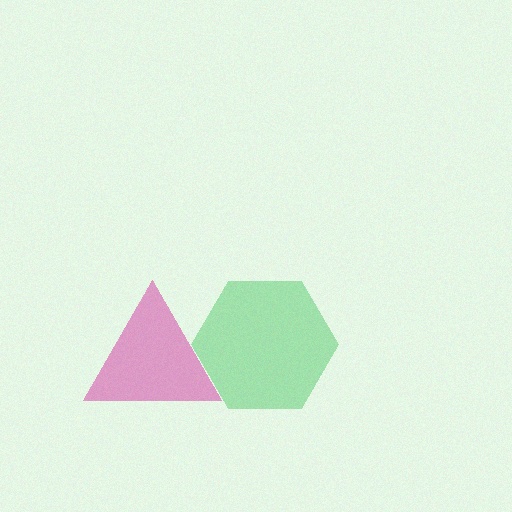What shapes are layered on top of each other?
The layered shapes are: a pink triangle, a green hexagon.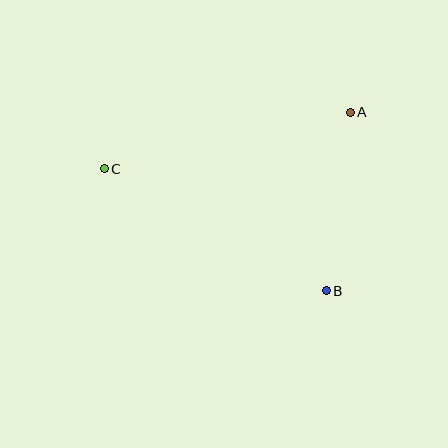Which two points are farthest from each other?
Points B and C are farthest from each other.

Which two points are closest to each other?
Points A and B are closest to each other.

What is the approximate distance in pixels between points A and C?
The distance between A and C is approximately 252 pixels.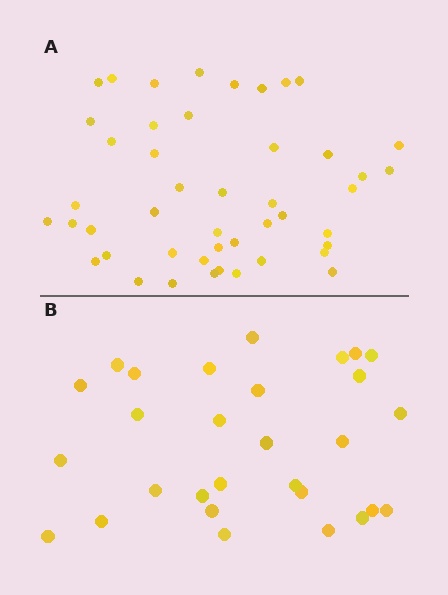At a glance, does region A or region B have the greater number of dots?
Region A (the top region) has more dots.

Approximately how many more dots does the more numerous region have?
Region A has approximately 15 more dots than region B.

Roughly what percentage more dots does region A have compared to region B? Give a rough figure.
About 60% more.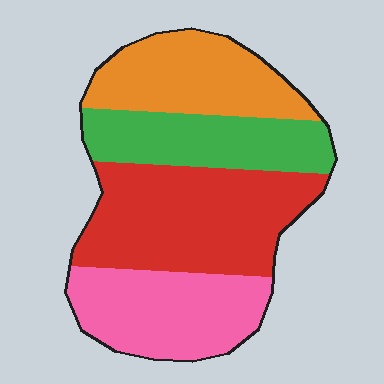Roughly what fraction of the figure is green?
Green covers roughly 20% of the figure.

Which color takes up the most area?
Red, at roughly 35%.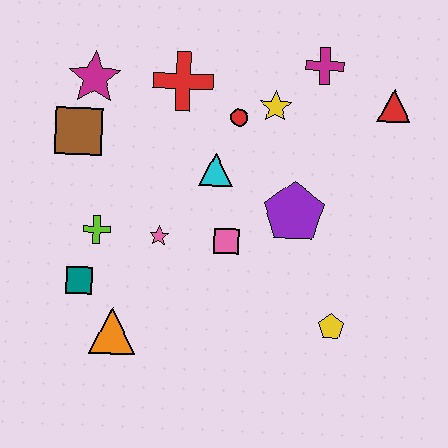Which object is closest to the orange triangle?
The teal square is closest to the orange triangle.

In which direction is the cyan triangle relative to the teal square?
The cyan triangle is to the right of the teal square.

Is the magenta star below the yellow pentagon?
No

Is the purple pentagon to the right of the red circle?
Yes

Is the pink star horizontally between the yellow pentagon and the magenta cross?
No